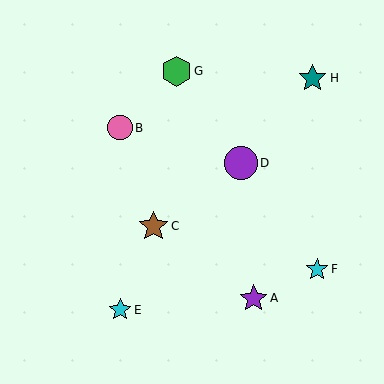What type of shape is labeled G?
Shape G is a green hexagon.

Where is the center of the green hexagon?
The center of the green hexagon is at (176, 71).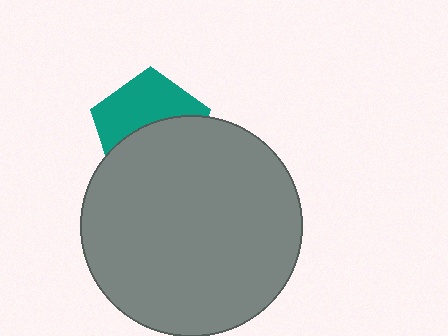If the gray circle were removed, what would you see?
You would see the complete teal pentagon.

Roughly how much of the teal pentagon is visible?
About half of it is visible (roughly 49%).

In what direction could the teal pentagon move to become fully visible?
The teal pentagon could move up. That would shift it out from behind the gray circle entirely.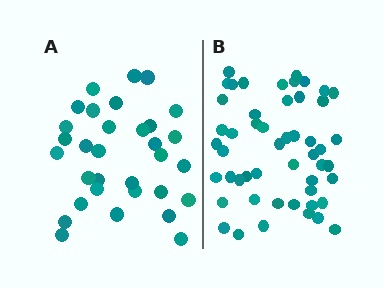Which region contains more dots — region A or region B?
Region B (the right region) has more dots.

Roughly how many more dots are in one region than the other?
Region B has approximately 20 more dots than region A.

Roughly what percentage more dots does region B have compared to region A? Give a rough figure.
About 60% more.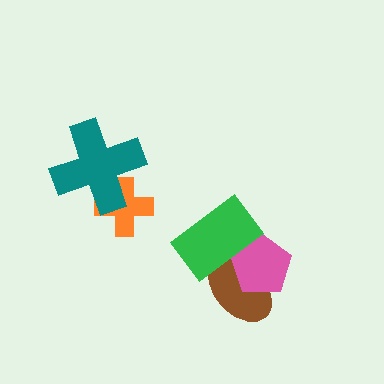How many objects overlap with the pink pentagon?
3 objects overlap with the pink pentagon.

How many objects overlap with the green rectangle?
3 objects overlap with the green rectangle.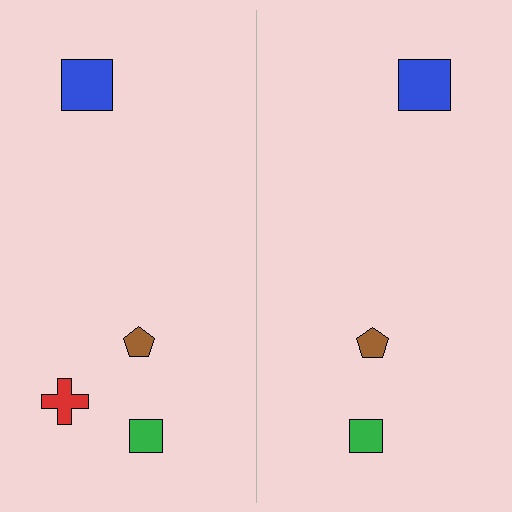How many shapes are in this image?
There are 7 shapes in this image.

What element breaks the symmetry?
A red cross is missing from the right side.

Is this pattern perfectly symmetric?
No, the pattern is not perfectly symmetric. A red cross is missing from the right side.